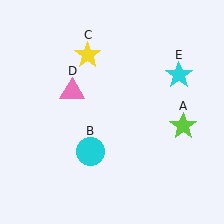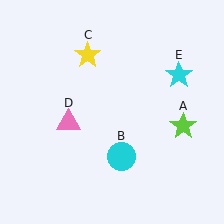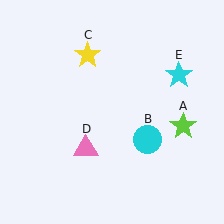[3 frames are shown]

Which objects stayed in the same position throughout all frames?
Lime star (object A) and yellow star (object C) and cyan star (object E) remained stationary.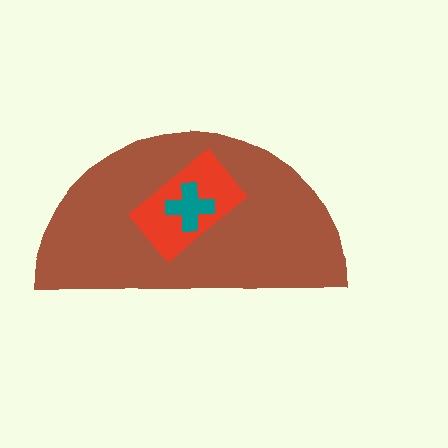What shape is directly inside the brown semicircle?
The red rectangle.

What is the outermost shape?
The brown semicircle.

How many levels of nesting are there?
3.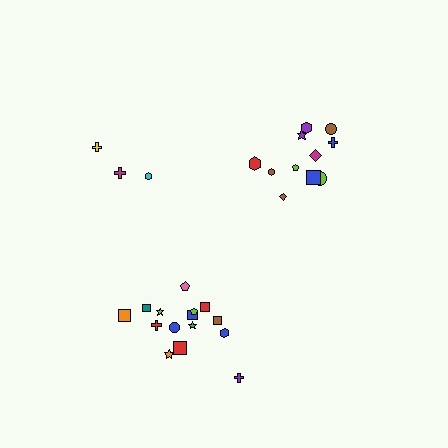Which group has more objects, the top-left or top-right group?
The top-right group.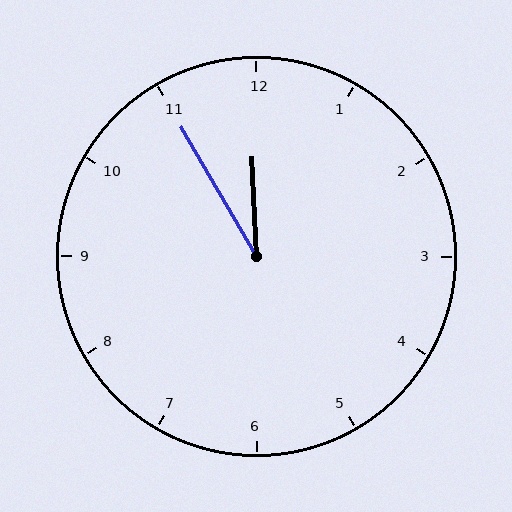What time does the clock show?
11:55.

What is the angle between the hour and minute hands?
Approximately 28 degrees.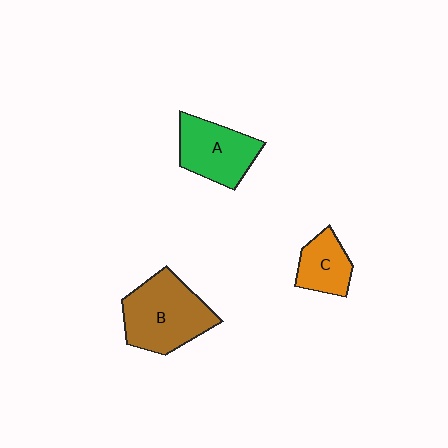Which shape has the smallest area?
Shape C (orange).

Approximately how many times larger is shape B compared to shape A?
Approximately 1.3 times.